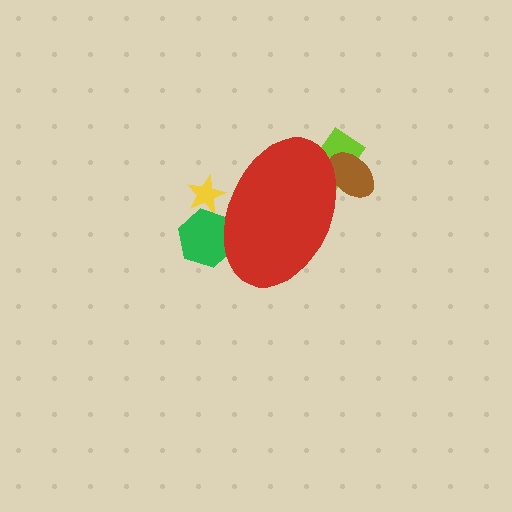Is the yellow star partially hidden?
Yes, the yellow star is partially hidden behind the red ellipse.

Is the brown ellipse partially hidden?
Yes, the brown ellipse is partially hidden behind the red ellipse.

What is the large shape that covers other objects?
A red ellipse.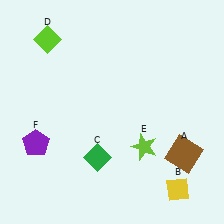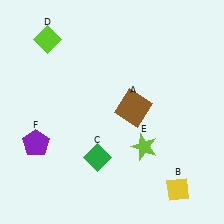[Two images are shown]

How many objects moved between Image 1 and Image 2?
1 object moved between the two images.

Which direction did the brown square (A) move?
The brown square (A) moved left.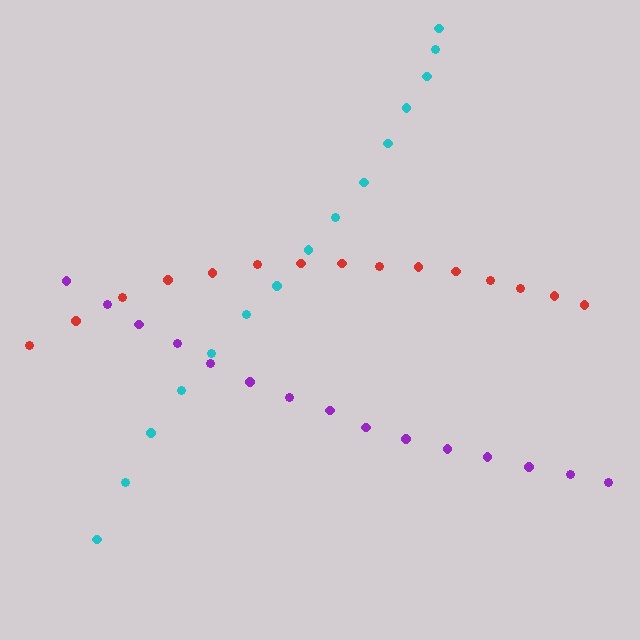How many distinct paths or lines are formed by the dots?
There are 3 distinct paths.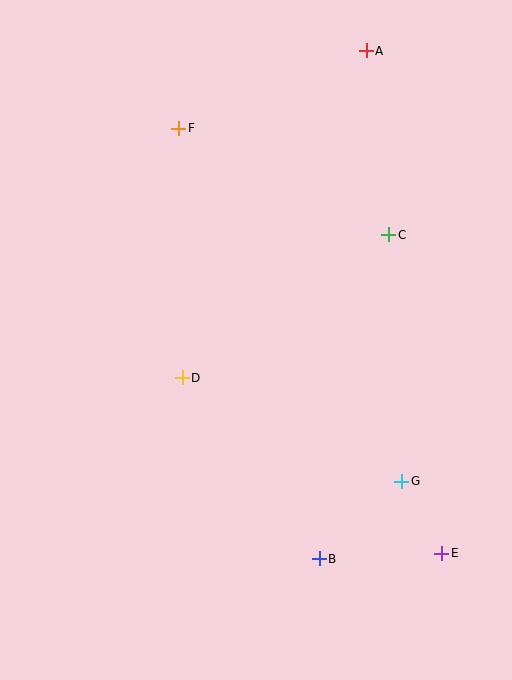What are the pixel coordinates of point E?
Point E is at (442, 553).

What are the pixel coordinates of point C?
Point C is at (389, 235).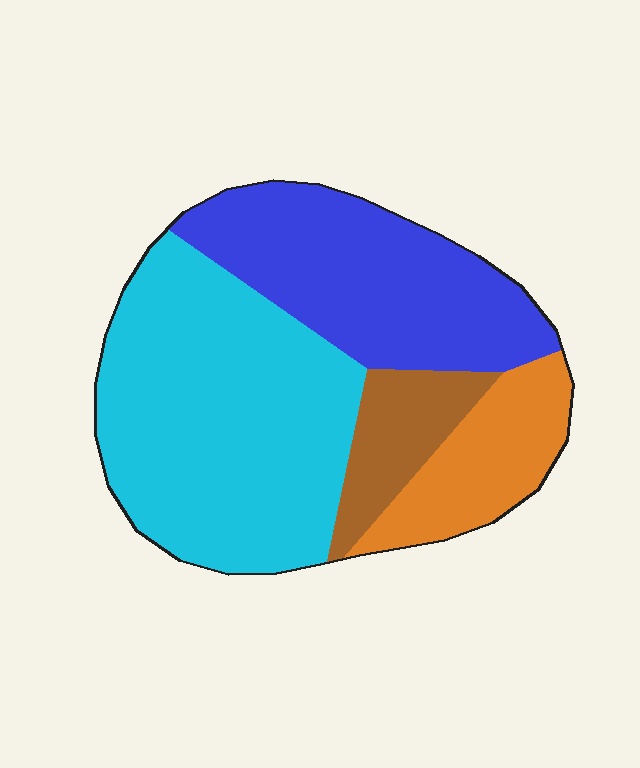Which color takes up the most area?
Cyan, at roughly 45%.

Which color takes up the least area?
Brown, at roughly 10%.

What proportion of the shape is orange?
Orange covers 14% of the shape.